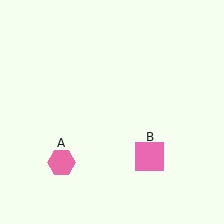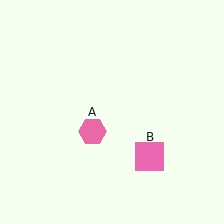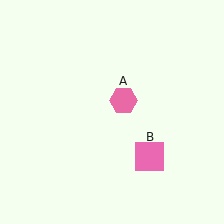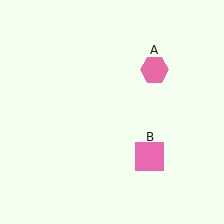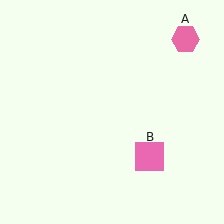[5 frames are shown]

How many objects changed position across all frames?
1 object changed position: pink hexagon (object A).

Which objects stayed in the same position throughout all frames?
Pink square (object B) remained stationary.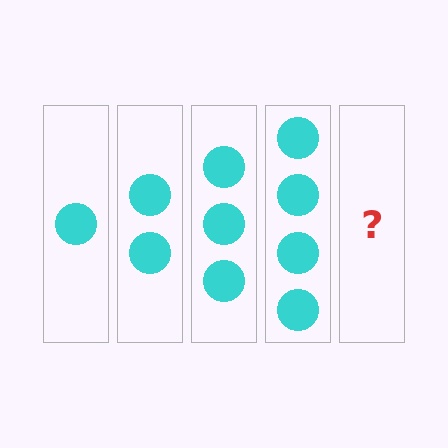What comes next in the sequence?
The next element should be 5 circles.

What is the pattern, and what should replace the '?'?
The pattern is that each step adds one more circle. The '?' should be 5 circles.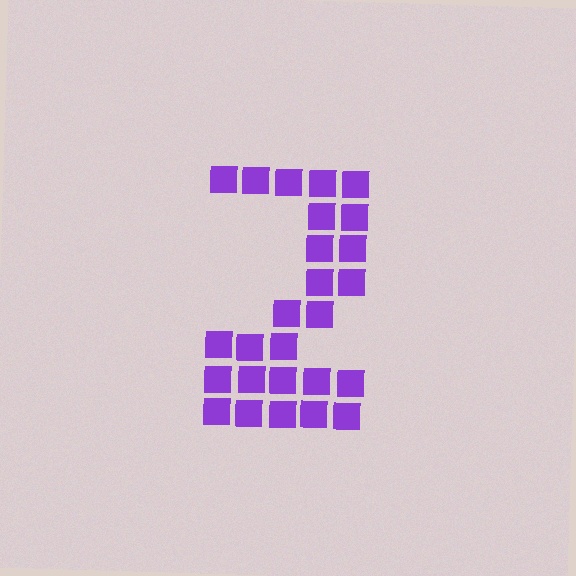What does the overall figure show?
The overall figure shows the digit 2.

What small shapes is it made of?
It is made of small squares.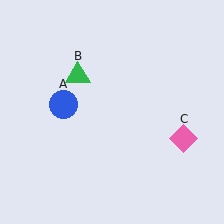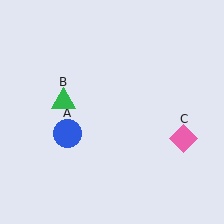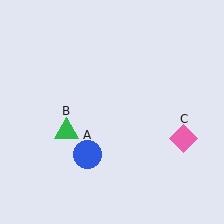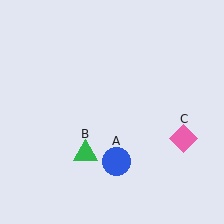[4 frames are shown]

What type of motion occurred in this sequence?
The blue circle (object A), green triangle (object B) rotated counterclockwise around the center of the scene.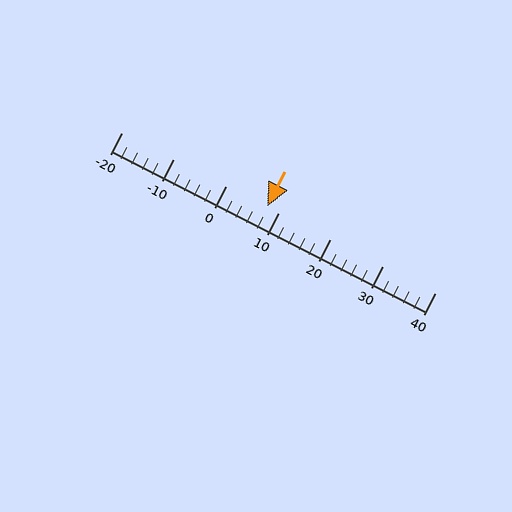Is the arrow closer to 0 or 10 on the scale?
The arrow is closer to 10.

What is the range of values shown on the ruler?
The ruler shows values from -20 to 40.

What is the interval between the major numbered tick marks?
The major tick marks are spaced 10 units apart.